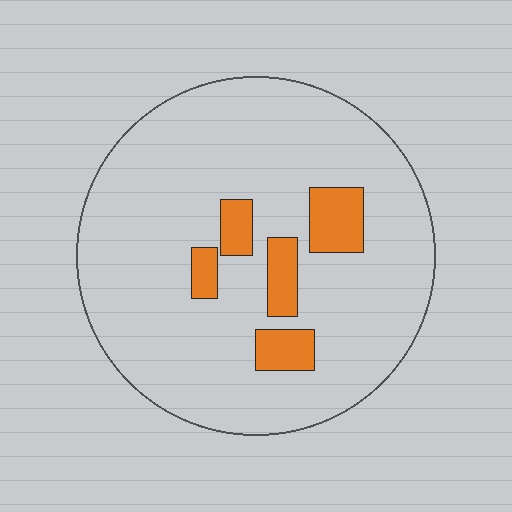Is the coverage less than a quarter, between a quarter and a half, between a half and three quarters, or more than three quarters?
Less than a quarter.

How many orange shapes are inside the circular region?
5.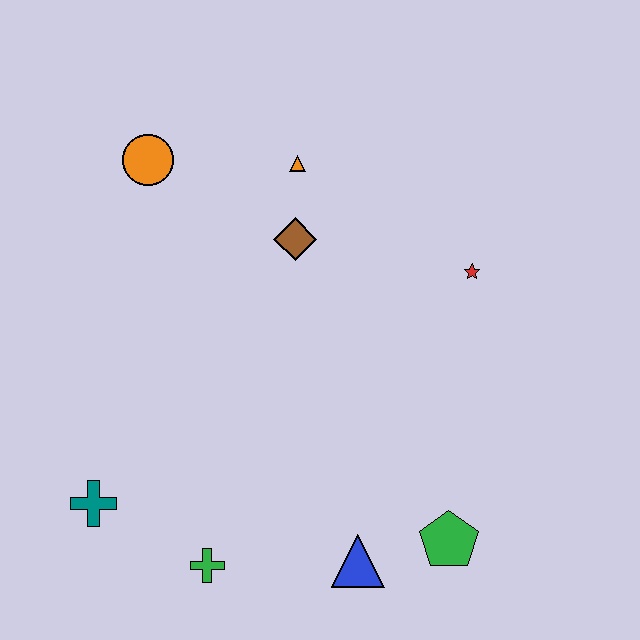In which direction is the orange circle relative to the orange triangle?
The orange circle is to the left of the orange triangle.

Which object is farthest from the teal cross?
The red star is farthest from the teal cross.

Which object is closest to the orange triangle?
The brown diamond is closest to the orange triangle.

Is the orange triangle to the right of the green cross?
Yes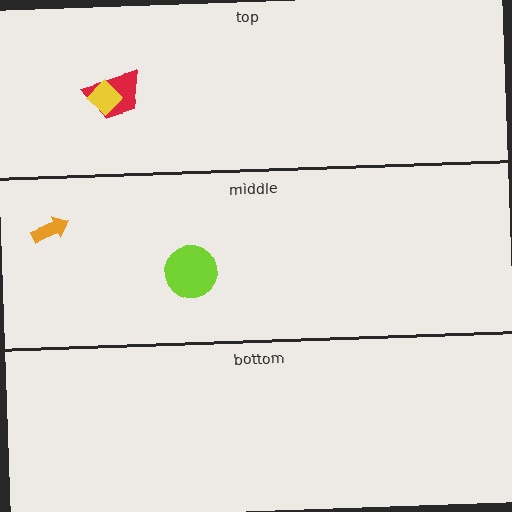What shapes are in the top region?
The red trapezoid, the yellow diamond.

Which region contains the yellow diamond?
The top region.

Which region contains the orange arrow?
The middle region.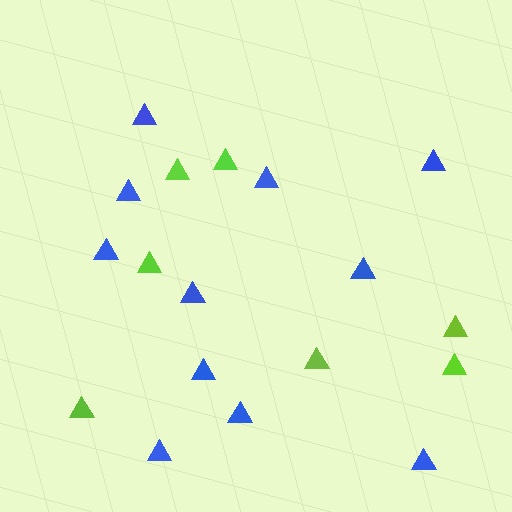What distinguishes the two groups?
There are 2 groups: one group of blue triangles (11) and one group of lime triangles (7).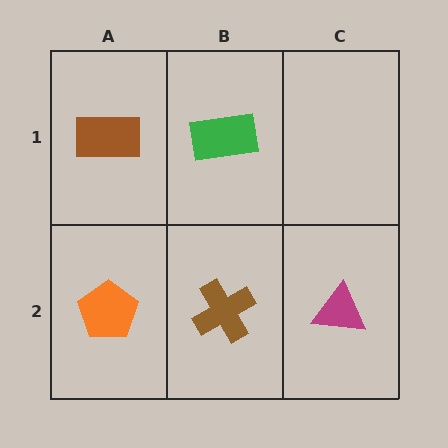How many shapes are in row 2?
3 shapes.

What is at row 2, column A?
An orange pentagon.